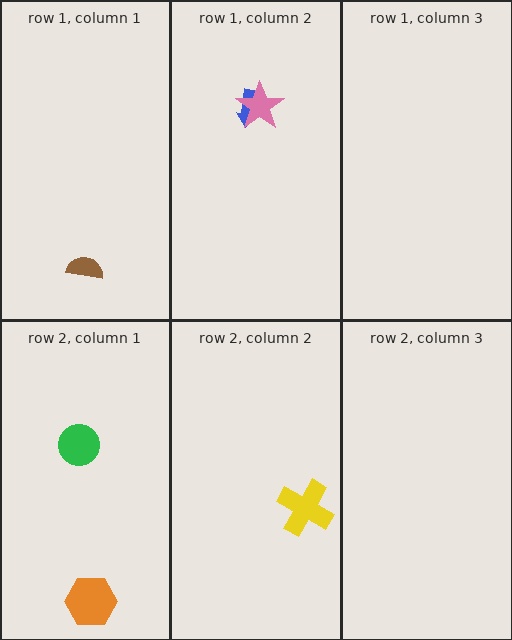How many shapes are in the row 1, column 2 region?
2.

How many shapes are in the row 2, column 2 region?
1.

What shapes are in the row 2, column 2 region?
The yellow cross.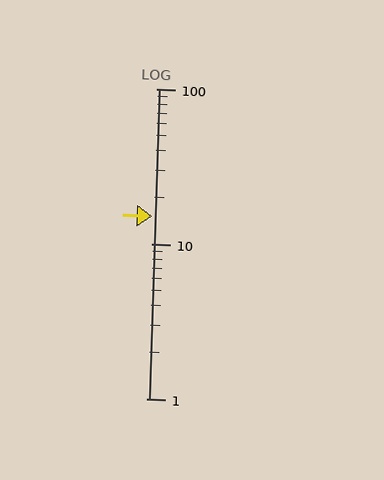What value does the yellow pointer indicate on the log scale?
The pointer indicates approximately 15.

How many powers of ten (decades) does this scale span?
The scale spans 2 decades, from 1 to 100.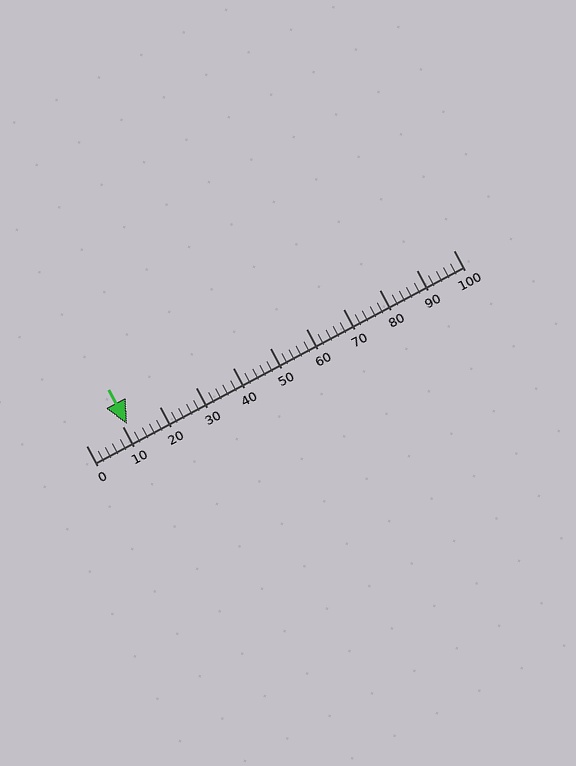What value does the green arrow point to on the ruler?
The green arrow points to approximately 11.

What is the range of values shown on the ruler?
The ruler shows values from 0 to 100.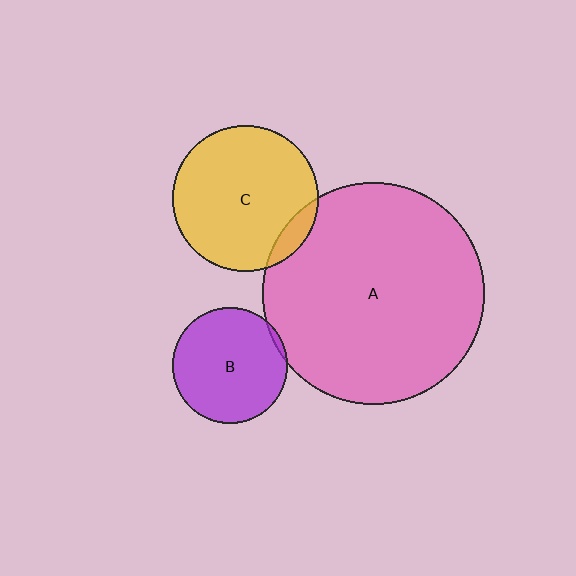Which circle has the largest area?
Circle A (pink).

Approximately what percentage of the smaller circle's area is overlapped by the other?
Approximately 5%.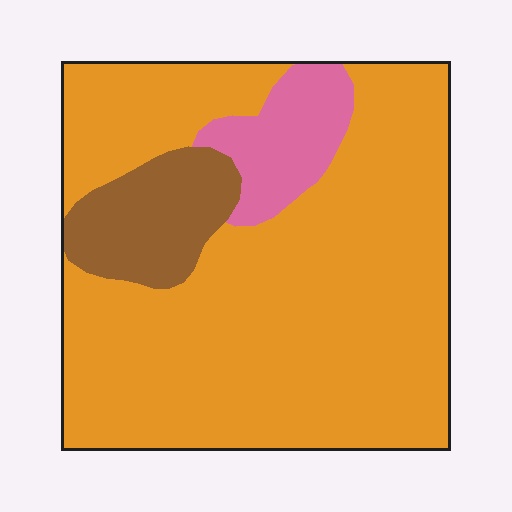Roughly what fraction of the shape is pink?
Pink covers around 10% of the shape.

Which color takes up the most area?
Orange, at roughly 80%.